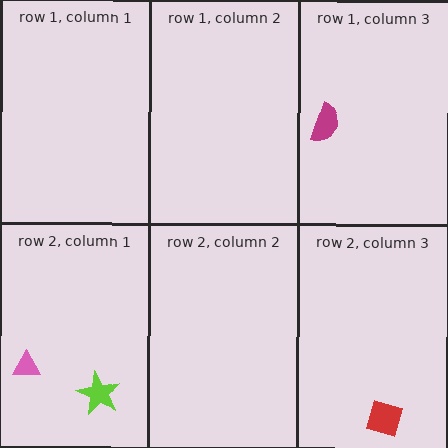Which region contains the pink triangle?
The row 2, column 1 region.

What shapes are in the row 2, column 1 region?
The pink triangle, the lime star.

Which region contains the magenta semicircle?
The row 1, column 3 region.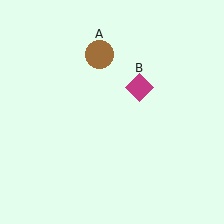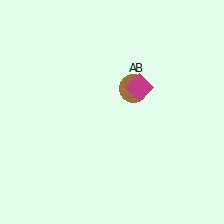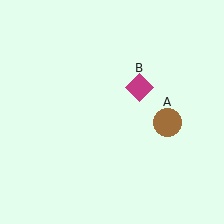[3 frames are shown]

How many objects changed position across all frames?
1 object changed position: brown circle (object A).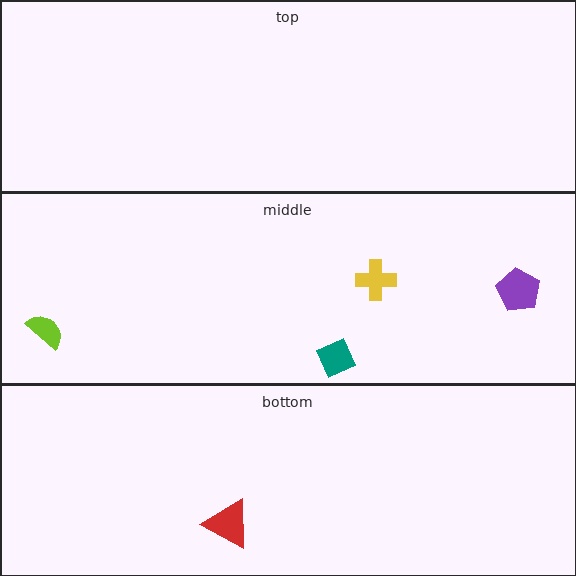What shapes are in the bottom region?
The red triangle.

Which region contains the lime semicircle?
The middle region.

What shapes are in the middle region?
The teal diamond, the yellow cross, the lime semicircle, the purple pentagon.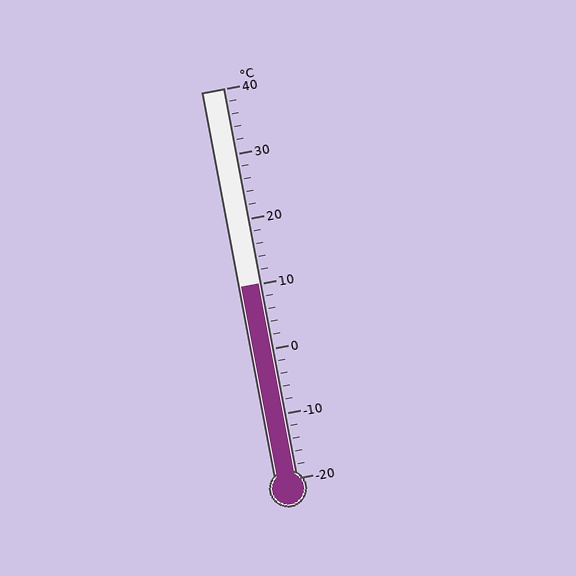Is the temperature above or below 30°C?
The temperature is below 30°C.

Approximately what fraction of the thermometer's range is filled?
The thermometer is filled to approximately 50% of its range.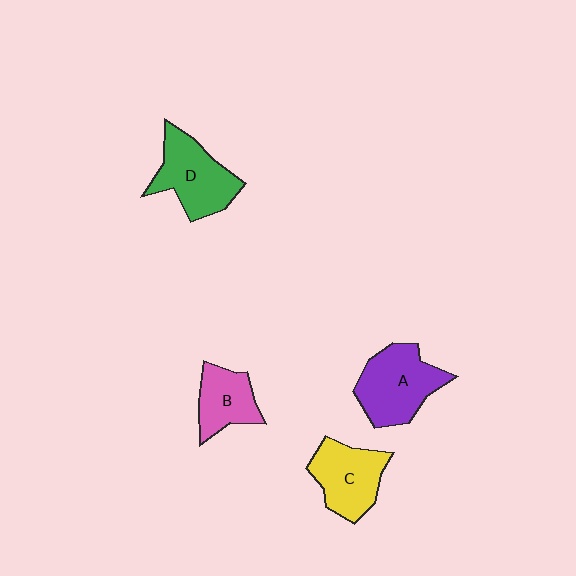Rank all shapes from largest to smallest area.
From largest to smallest: A (purple), D (green), C (yellow), B (pink).